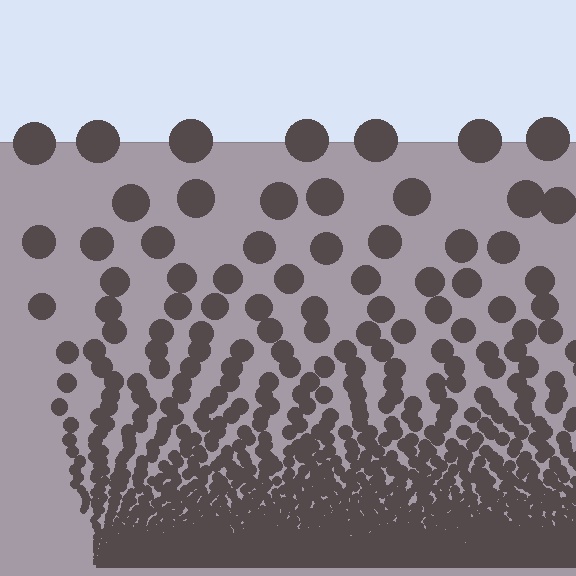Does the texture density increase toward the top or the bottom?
Density increases toward the bottom.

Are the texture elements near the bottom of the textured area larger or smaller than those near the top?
Smaller. The gradient is inverted — elements near the bottom are smaller and denser.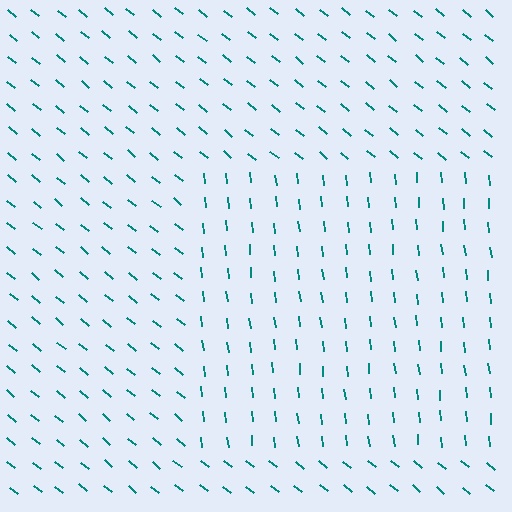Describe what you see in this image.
The image is filled with small teal line segments. A rectangle region in the image has lines oriented differently from the surrounding lines, creating a visible texture boundary.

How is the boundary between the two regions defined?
The boundary is defined purely by a change in line orientation (approximately 45 degrees difference). All lines are the same color and thickness.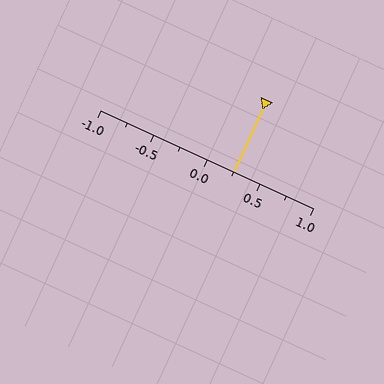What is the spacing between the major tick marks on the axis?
The major ticks are spaced 0.5 apart.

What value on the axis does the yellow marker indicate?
The marker indicates approximately 0.25.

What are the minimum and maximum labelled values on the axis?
The axis runs from -1.0 to 1.0.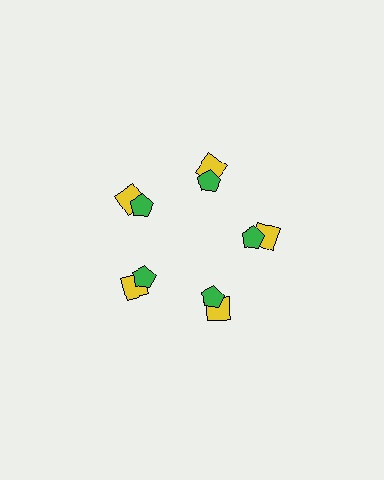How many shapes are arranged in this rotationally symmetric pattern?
There are 10 shapes, arranged in 5 groups of 2.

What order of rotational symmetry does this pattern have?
This pattern has 5-fold rotational symmetry.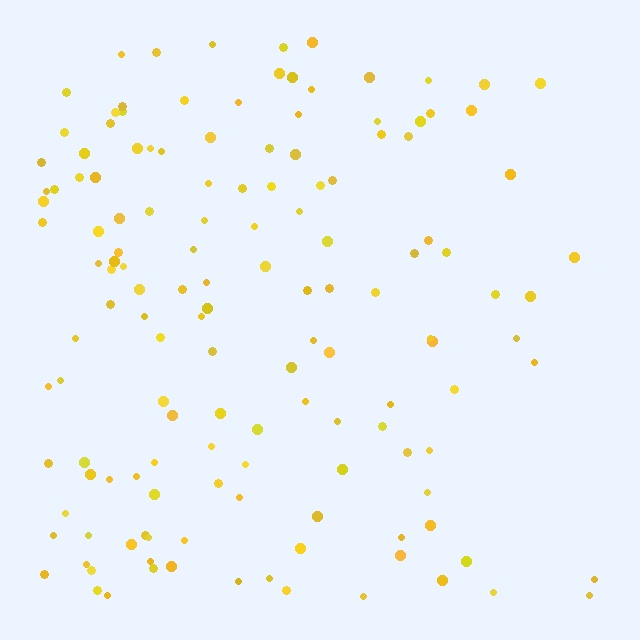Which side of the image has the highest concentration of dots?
The left.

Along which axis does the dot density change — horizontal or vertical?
Horizontal.